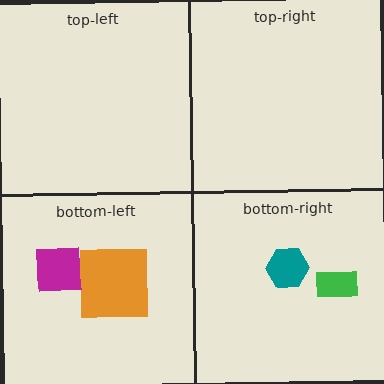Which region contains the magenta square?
The bottom-left region.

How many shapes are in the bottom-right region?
2.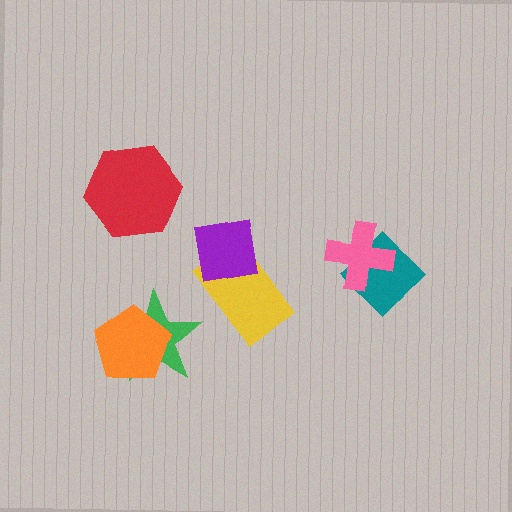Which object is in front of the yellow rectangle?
The purple square is in front of the yellow rectangle.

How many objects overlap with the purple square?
1 object overlaps with the purple square.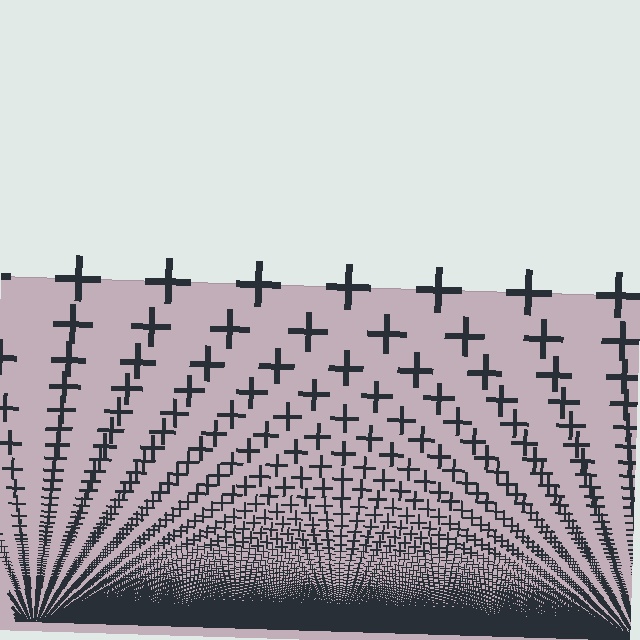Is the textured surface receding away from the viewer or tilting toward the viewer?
The surface appears to tilt toward the viewer. Texture elements get larger and sparser toward the top.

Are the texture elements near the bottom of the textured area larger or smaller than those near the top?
Smaller. The gradient is inverted — elements near the bottom are smaller and denser.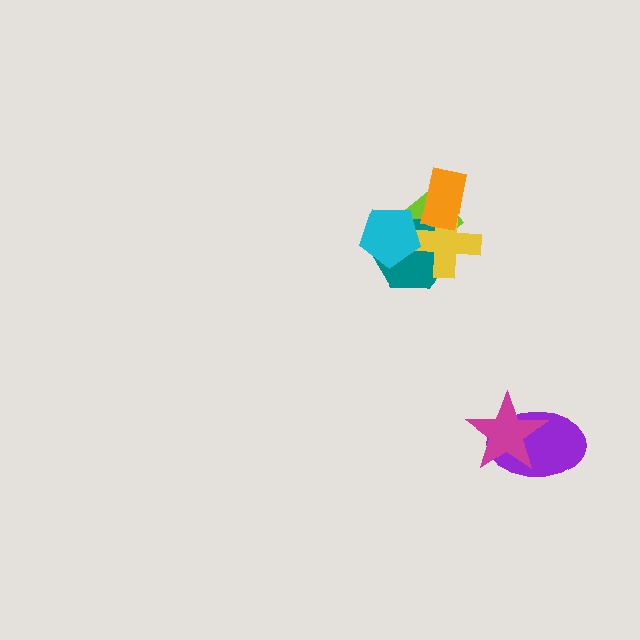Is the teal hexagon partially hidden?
Yes, it is partially covered by another shape.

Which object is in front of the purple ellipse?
The magenta star is in front of the purple ellipse.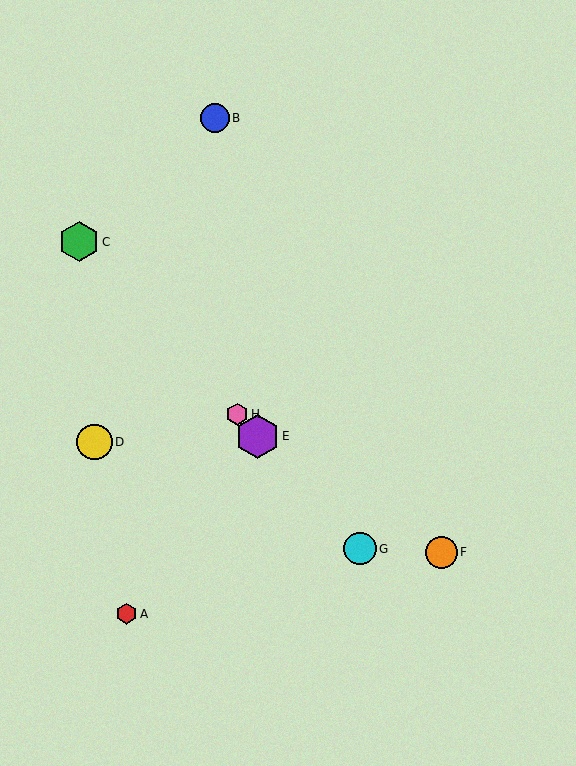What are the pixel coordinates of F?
Object F is at (441, 552).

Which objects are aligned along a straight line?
Objects C, E, G, H are aligned along a straight line.